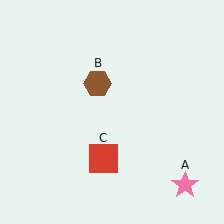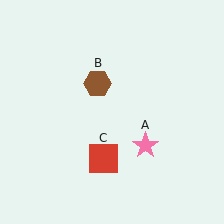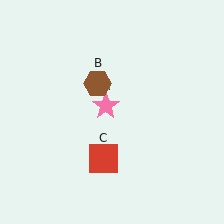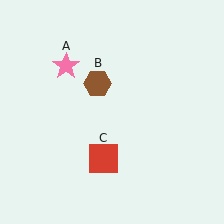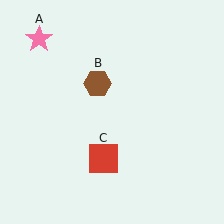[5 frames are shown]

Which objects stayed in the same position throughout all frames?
Brown hexagon (object B) and red square (object C) remained stationary.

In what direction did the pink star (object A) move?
The pink star (object A) moved up and to the left.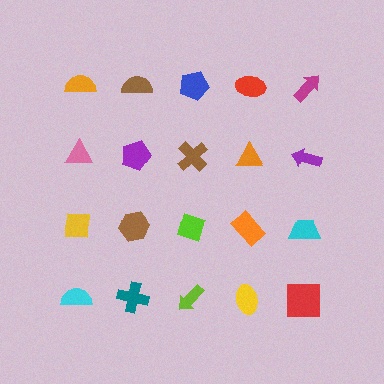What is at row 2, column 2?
A purple pentagon.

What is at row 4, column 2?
A teal cross.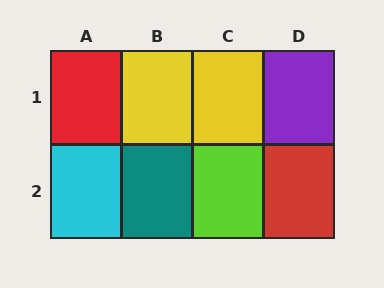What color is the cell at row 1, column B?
Yellow.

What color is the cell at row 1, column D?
Purple.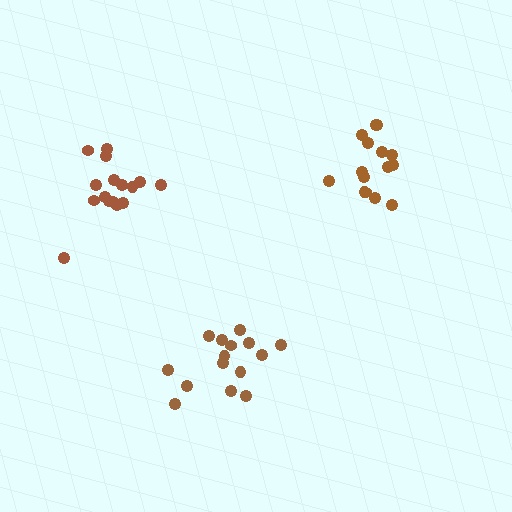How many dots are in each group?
Group 1: 15 dots, Group 2: 16 dots, Group 3: 15 dots (46 total).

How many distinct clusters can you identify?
There are 3 distinct clusters.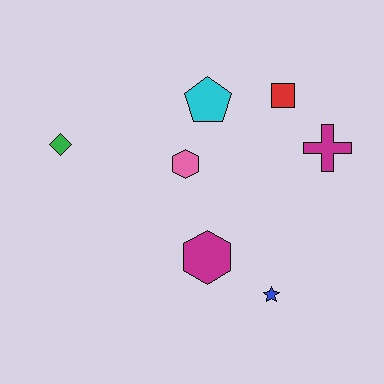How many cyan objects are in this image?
There is 1 cyan object.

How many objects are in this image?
There are 7 objects.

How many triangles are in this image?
There are no triangles.